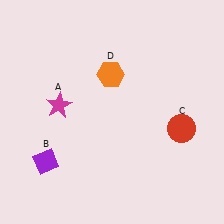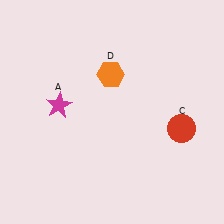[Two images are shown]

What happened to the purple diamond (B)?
The purple diamond (B) was removed in Image 2. It was in the bottom-left area of Image 1.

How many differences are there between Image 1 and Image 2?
There is 1 difference between the two images.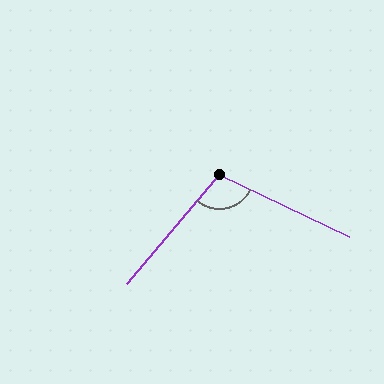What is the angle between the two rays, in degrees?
Approximately 104 degrees.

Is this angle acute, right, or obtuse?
It is obtuse.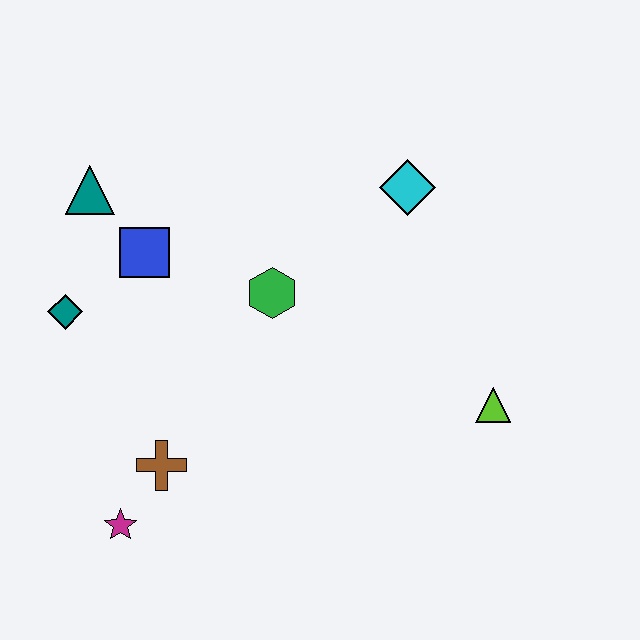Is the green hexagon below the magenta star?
No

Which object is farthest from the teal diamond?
The lime triangle is farthest from the teal diamond.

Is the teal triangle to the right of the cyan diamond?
No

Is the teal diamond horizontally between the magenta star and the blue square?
No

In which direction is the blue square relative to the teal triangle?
The blue square is below the teal triangle.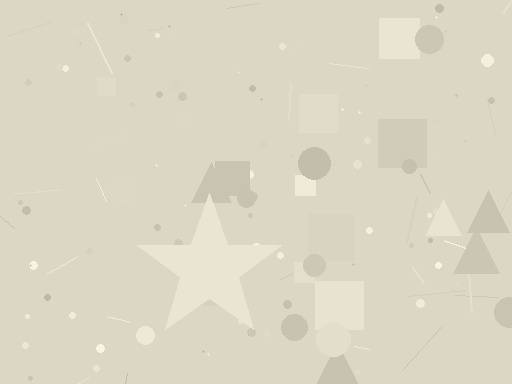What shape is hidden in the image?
A star is hidden in the image.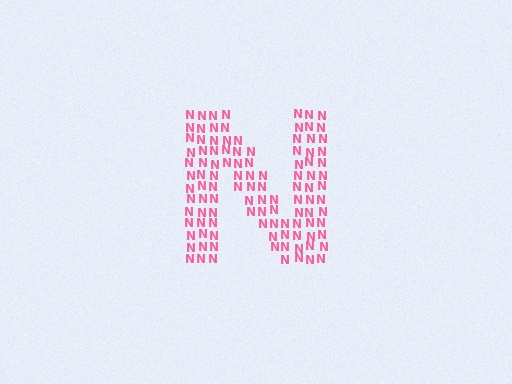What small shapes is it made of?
It is made of small letter N's.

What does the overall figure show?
The overall figure shows the letter N.